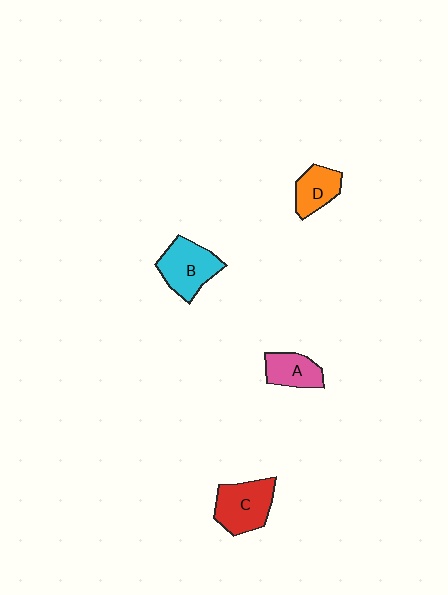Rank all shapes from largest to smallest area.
From largest to smallest: B (cyan), C (red), D (orange), A (pink).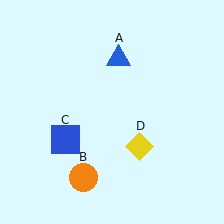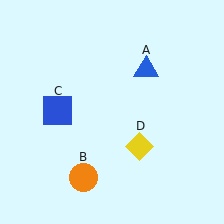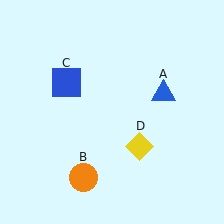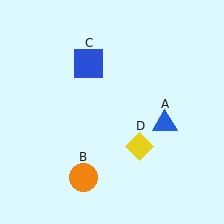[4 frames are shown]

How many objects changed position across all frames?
2 objects changed position: blue triangle (object A), blue square (object C).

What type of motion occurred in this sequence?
The blue triangle (object A), blue square (object C) rotated clockwise around the center of the scene.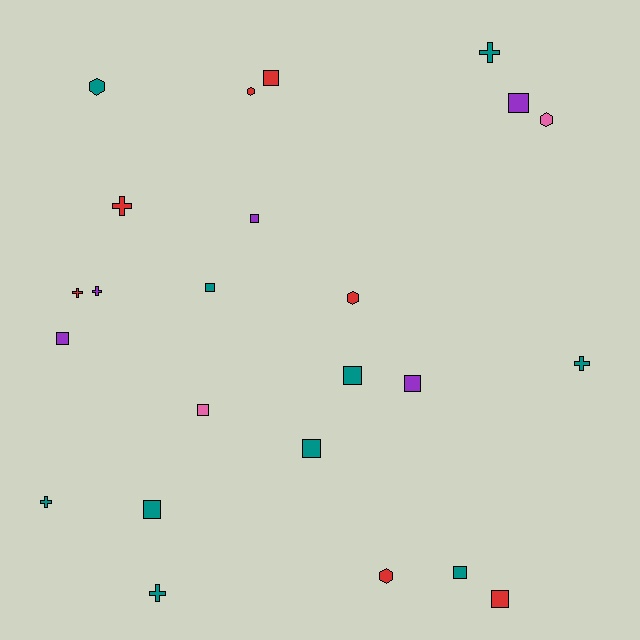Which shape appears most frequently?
Square, with 12 objects.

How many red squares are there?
There are 2 red squares.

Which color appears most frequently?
Teal, with 10 objects.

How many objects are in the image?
There are 24 objects.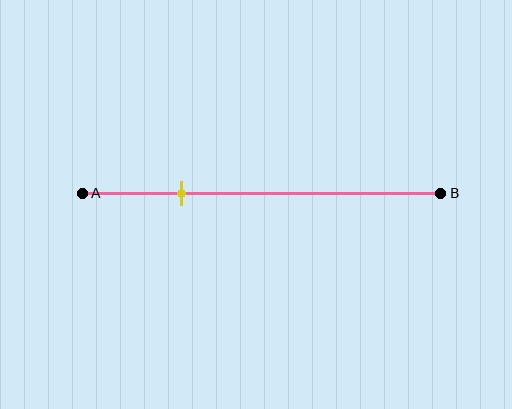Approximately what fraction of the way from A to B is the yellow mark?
The yellow mark is approximately 30% of the way from A to B.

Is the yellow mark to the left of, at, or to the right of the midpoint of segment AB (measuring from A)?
The yellow mark is to the left of the midpoint of segment AB.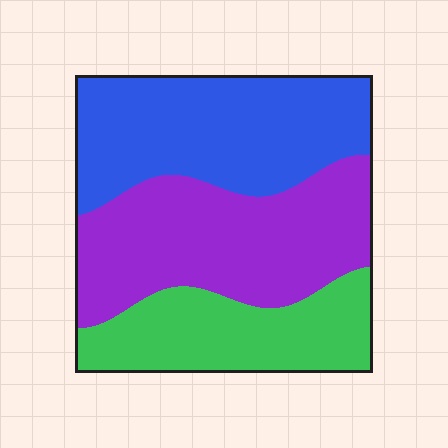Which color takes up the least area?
Green, at roughly 25%.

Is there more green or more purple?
Purple.